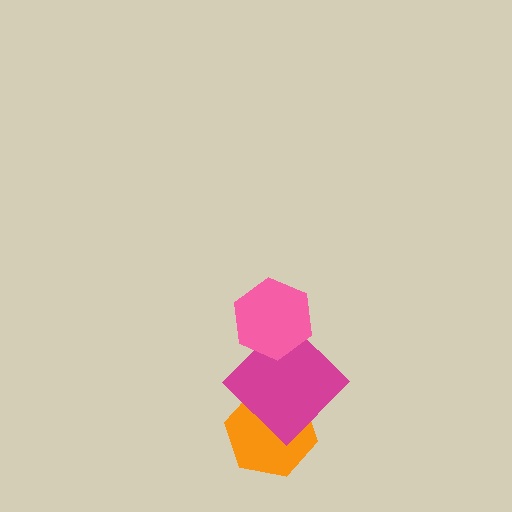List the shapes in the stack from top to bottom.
From top to bottom: the pink hexagon, the magenta diamond, the orange hexagon.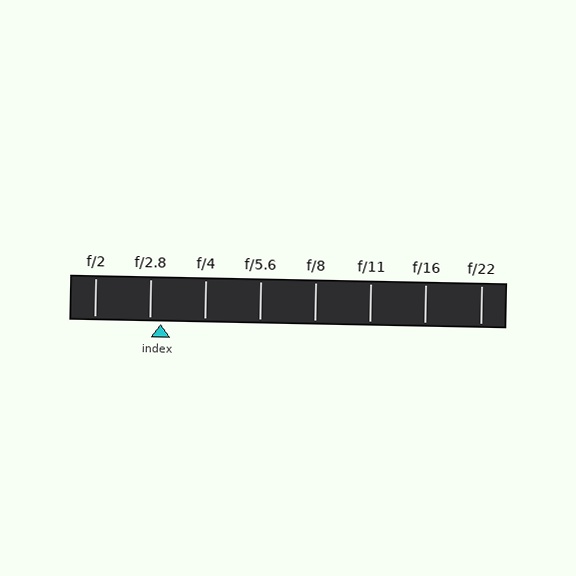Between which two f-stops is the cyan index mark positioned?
The index mark is between f/2.8 and f/4.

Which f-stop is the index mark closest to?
The index mark is closest to f/2.8.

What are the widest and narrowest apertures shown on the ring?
The widest aperture shown is f/2 and the narrowest is f/22.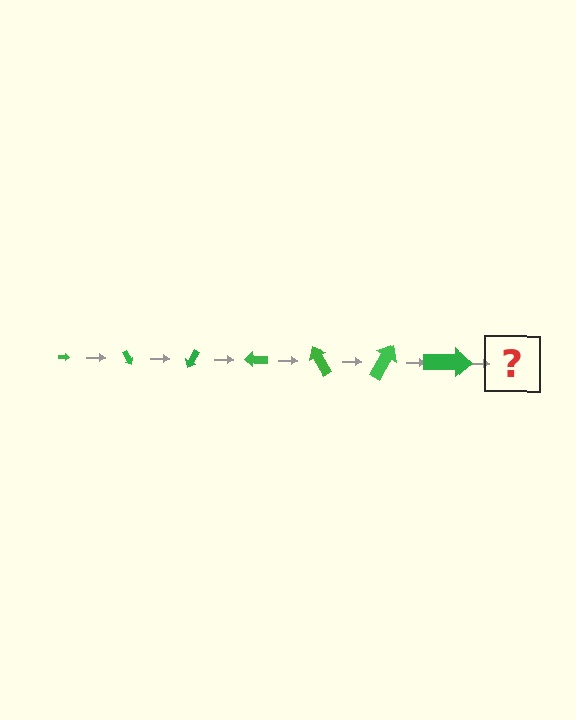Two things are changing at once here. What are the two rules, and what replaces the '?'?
The two rules are that the arrow grows larger each step and it rotates 60 degrees each step. The '?' should be an arrow, larger than the previous one and rotated 420 degrees from the start.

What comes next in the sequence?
The next element should be an arrow, larger than the previous one and rotated 420 degrees from the start.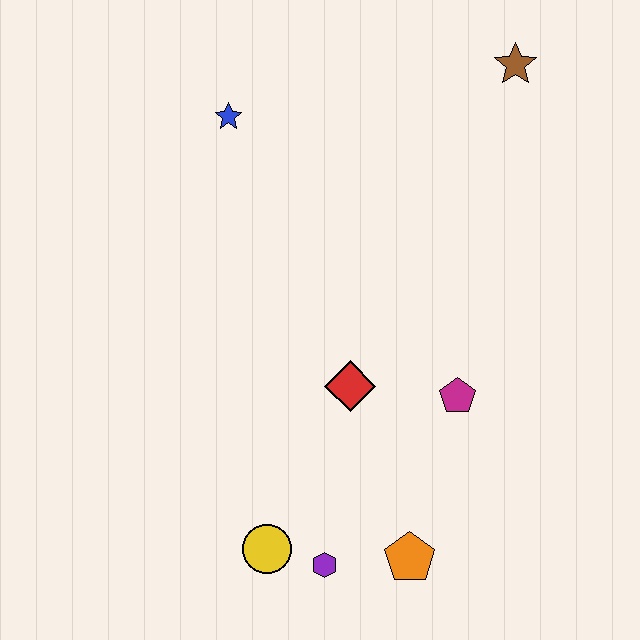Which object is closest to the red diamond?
The magenta pentagon is closest to the red diamond.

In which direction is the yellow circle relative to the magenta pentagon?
The yellow circle is to the left of the magenta pentagon.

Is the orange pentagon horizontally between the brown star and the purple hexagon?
Yes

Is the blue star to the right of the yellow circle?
No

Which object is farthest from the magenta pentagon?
The blue star is farthest from the magenta pentagon.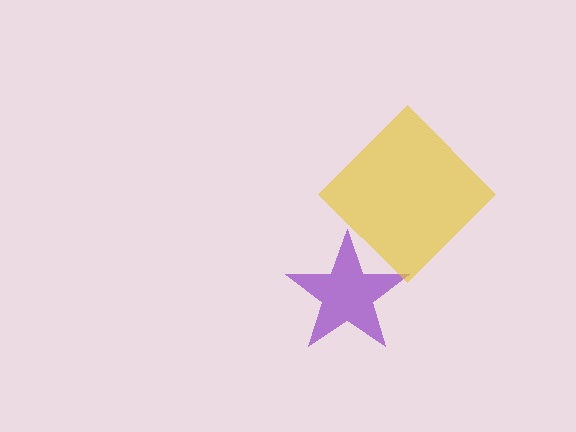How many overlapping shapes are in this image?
There are 2 overlapping shapes in the image.